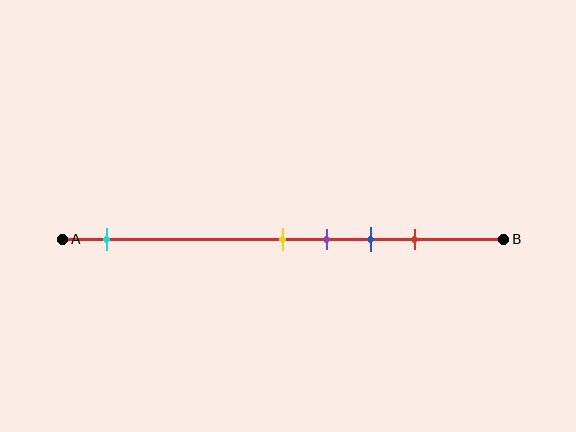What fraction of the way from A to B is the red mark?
The red mark is approximately 80% (0.8) of the way from A to B.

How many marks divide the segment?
There are 5 marks dividing the segment.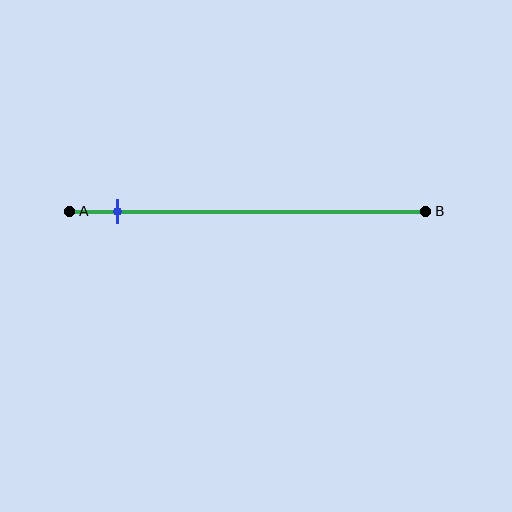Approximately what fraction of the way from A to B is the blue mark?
The blue mark is approximately 15% of the way from A to B.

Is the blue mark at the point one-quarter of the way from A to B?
No, the mark is at about 15% from A, not at the 25% one-quarter point.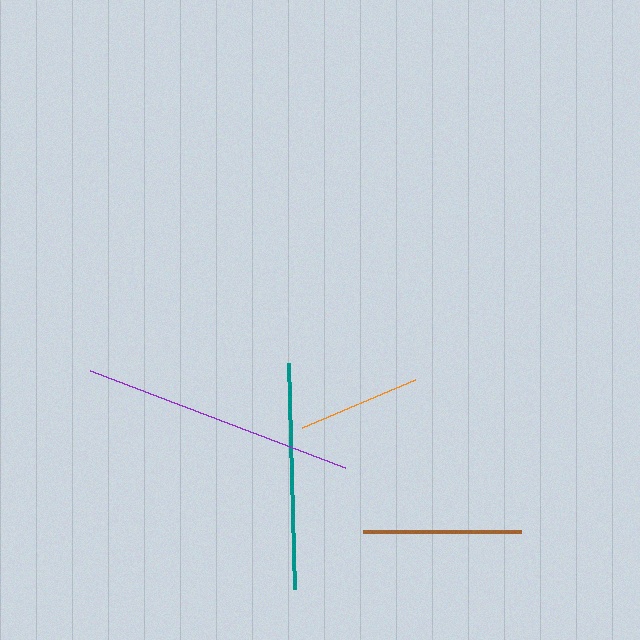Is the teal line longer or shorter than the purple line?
The purple line is longer than the teal line.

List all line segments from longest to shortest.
From longest to shortest: purple, teal, brown, orange.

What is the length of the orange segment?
The orange segment is approximately 123 pixels long.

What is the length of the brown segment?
The brown segment is approximately 158 pixels long.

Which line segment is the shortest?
The orange line is the shortest at approximately 123 pixels.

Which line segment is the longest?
The purple line is the longest at approximately 272 pixels.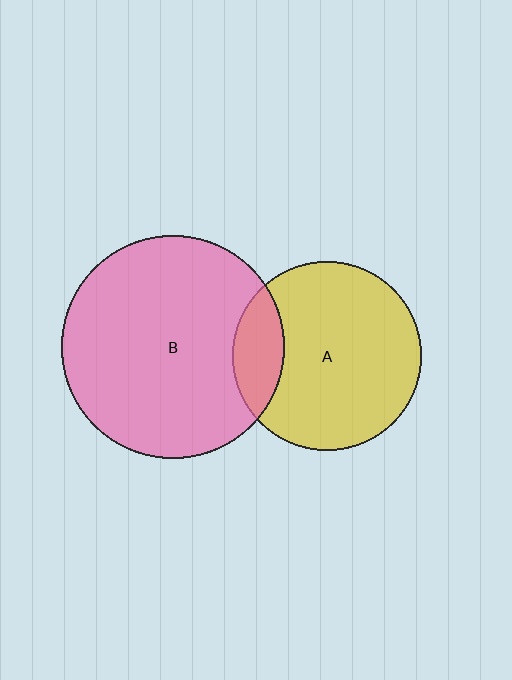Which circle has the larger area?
Circle B (pink).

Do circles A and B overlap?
Yes.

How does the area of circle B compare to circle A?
Approximately 1.4 times.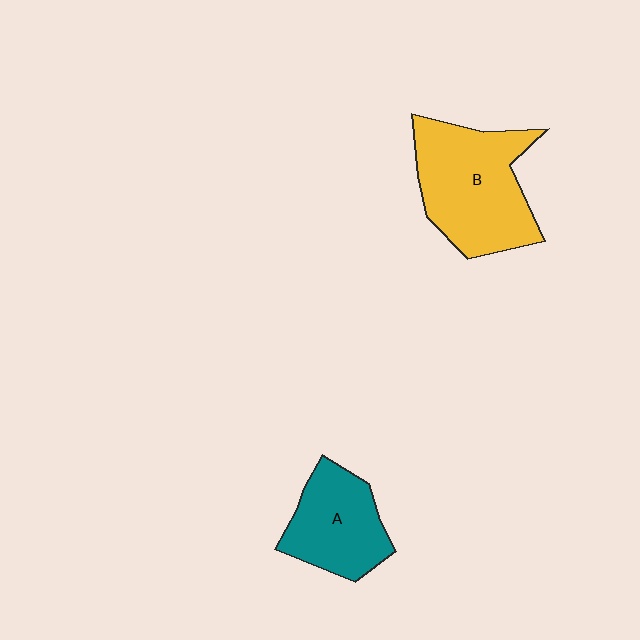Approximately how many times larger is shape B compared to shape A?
Approximately 1.5 times.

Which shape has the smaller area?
Shape A (teal).